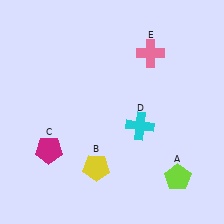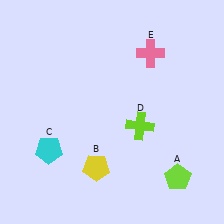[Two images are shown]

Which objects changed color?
C changed from magenta to cyan. D changed from cyan to lime.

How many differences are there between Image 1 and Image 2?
There are 2 differences between the two images.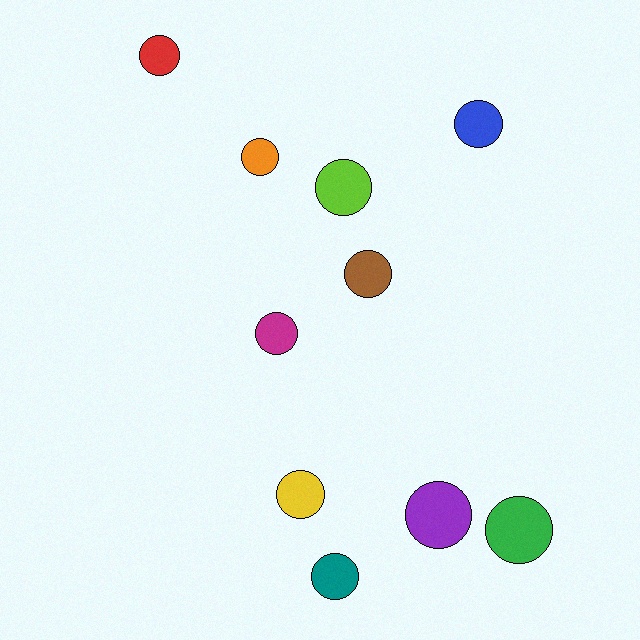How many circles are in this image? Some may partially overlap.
There are 10 circles.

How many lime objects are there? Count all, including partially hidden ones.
There is 1 lime object.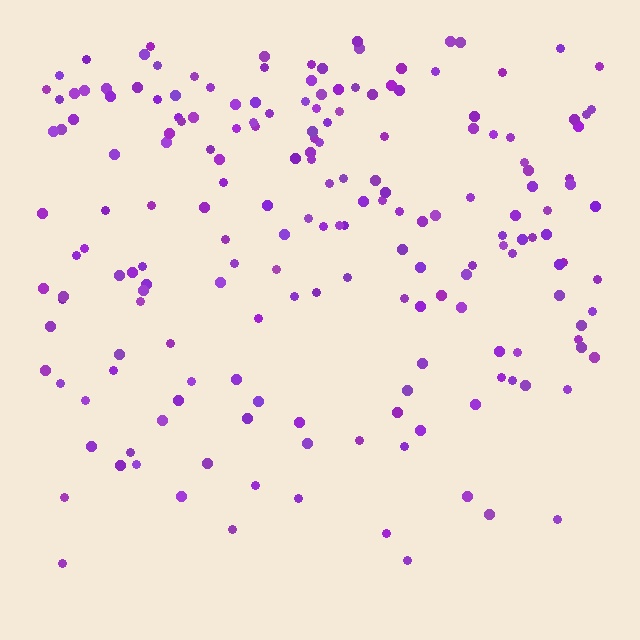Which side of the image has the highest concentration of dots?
The top.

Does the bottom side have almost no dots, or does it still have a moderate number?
Still a moderate number, just noticeably fewer than the top.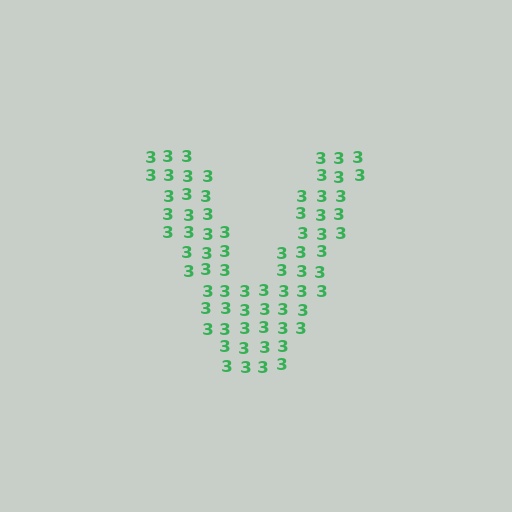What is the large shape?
The large shape is the letter V.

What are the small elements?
The small elements are digit 3's.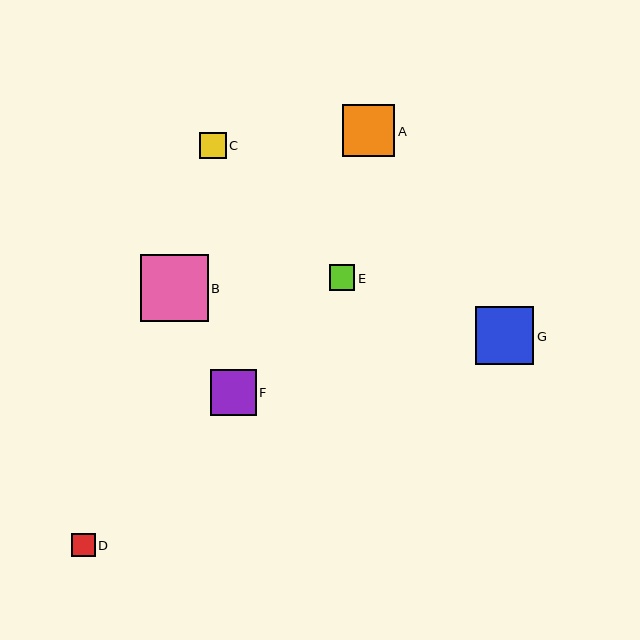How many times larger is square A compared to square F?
Square A is approximately 1.1 times the size of square F.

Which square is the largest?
Square B is the largest with a size of approximately 67 pixels.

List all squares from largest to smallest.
From largest to smallest: B, G, A, F, C, E, D.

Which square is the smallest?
Square D is the smallest with a size of approximately 24 pixels.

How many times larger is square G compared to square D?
Square G is approximately 2.5 times the size of square D.